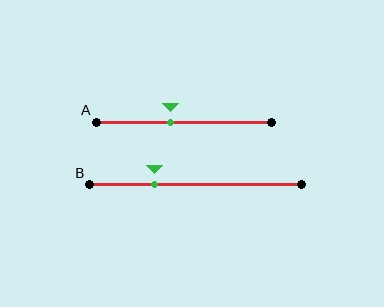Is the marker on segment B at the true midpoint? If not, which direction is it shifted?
No, the marker on segment B is shifted to the left by about 19% of the segment length.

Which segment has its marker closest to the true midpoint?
Segment A has its marker closest to the true midpoint.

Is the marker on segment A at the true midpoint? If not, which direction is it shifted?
No, the marker on segment A is shifted to the left by about 8% of the segment length.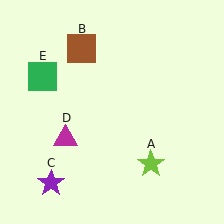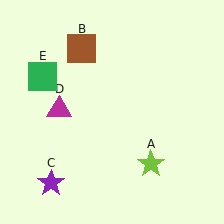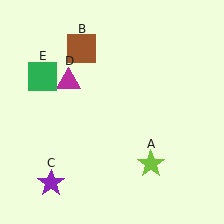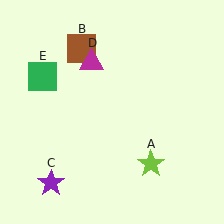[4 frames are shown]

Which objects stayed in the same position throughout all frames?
Lime star (object A) and brown square (object B) and purple star (object C) and green square (object E) remained stationary.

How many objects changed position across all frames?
1 object changed position: magenta triangle (object D).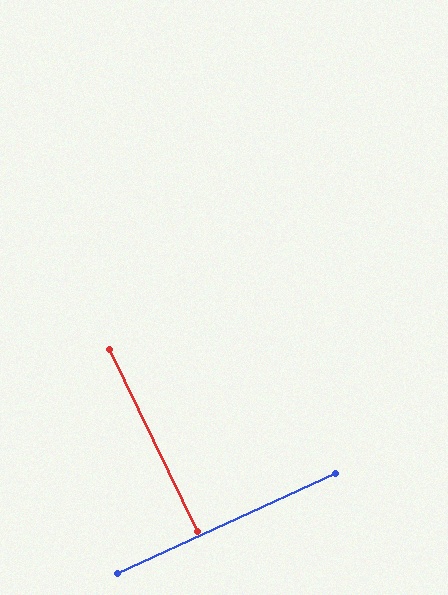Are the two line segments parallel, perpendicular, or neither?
Perpendicular — they meet at approximately 89°.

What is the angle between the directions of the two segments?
Approximately 89 degrees.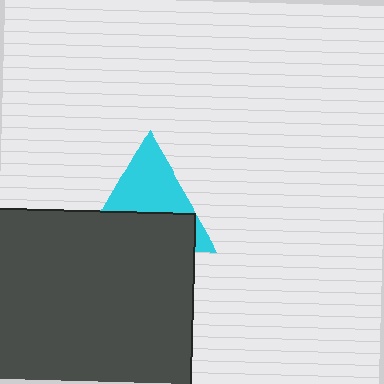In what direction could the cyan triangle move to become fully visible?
The cyan triangle could move up. That would shift it out from behind the dark gray square entirely.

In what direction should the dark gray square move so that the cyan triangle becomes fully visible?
The dark gray square should move down. That is the shortest direction to clear the overlap and leave the cyan triangle fully visible.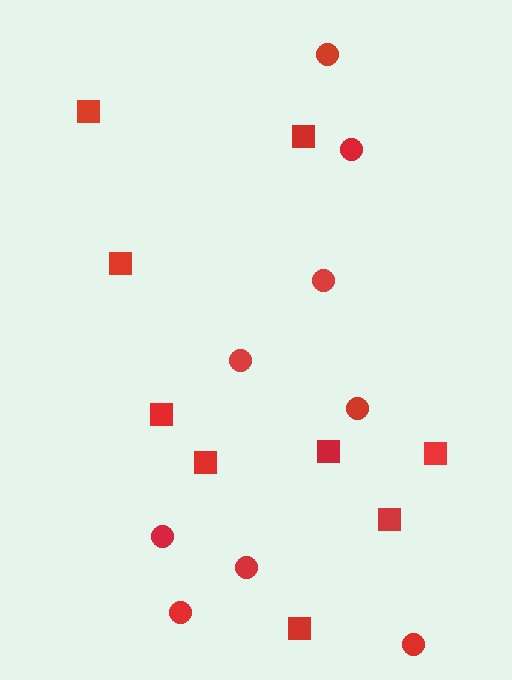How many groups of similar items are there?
There are 2 groups: one group of squares (9) and one group of circles (9).